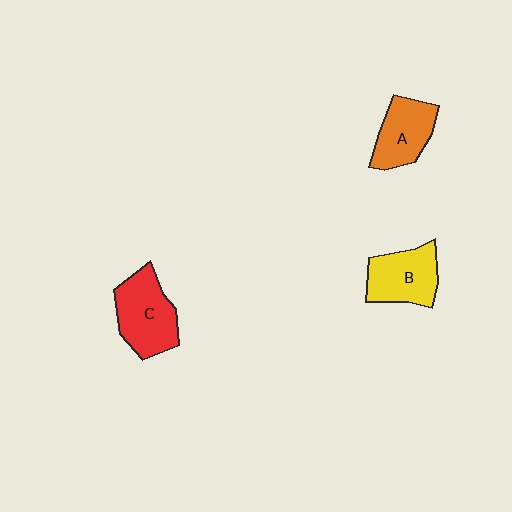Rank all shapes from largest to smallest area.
From largest to smallest: C (red), B (yellow), A (orange).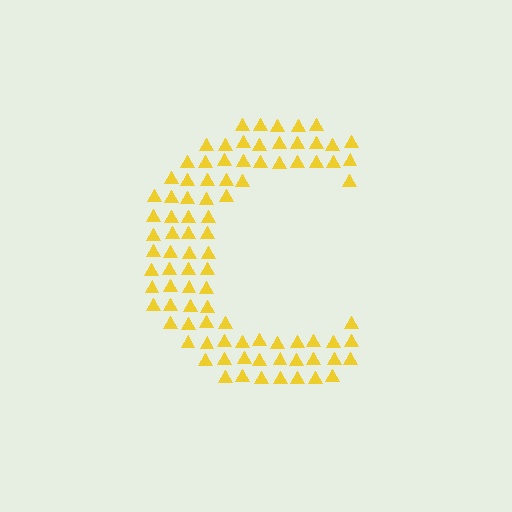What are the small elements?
The small elements are triangles.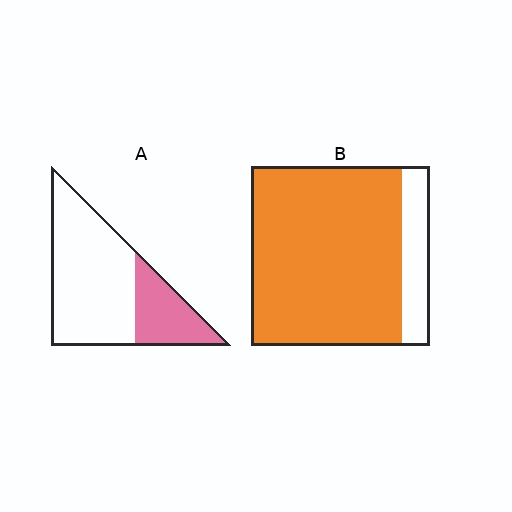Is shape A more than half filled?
No.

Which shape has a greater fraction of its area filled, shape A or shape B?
Shape B.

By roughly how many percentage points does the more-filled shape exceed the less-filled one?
By roughly 55 percentage points (B over A).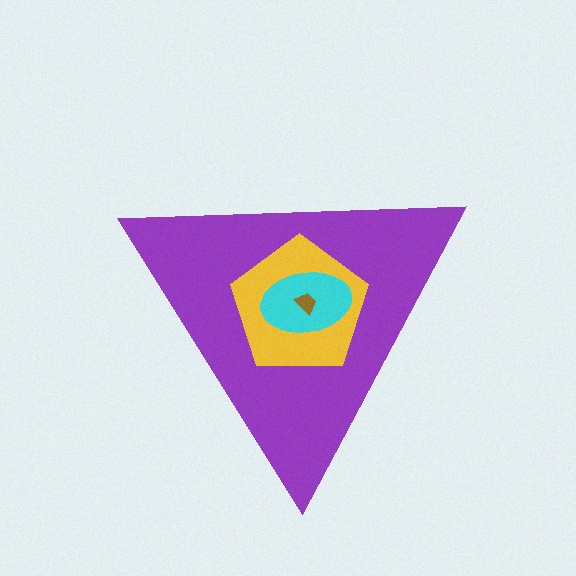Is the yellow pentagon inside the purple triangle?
Yes.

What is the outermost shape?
The purple triangle.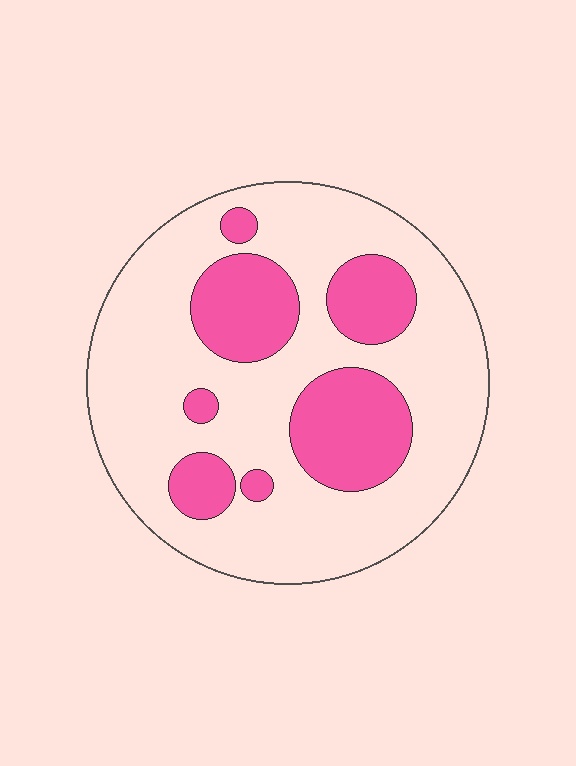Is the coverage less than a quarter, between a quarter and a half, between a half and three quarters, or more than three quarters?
Between a quarter and a half.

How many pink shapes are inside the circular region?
7.